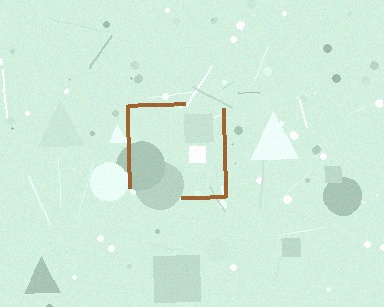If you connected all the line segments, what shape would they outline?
They would outline a square.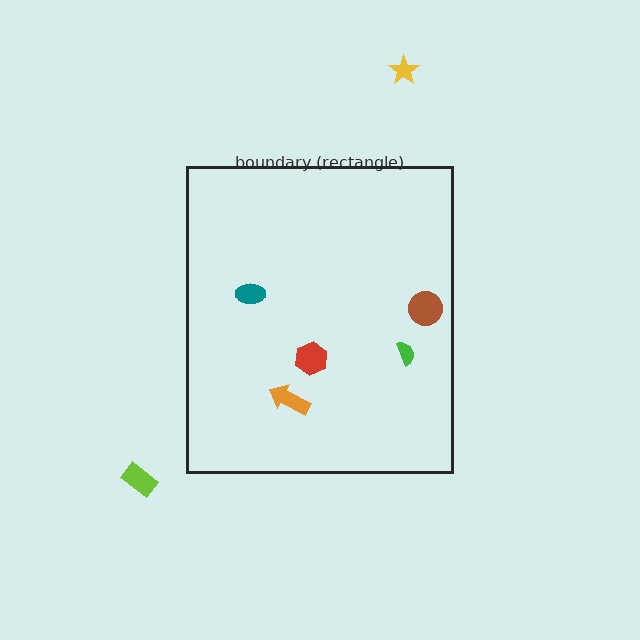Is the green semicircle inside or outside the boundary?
Inside.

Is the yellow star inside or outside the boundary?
Outside.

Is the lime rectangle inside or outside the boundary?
Outside.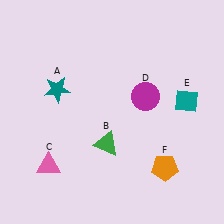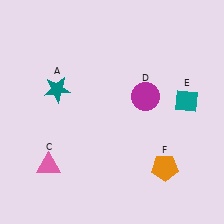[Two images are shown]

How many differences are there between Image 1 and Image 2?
There is 1 difference between the two images.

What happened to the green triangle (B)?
The green triangle (B) was removed in Image 2. It was in the bottom-left area of Image 1.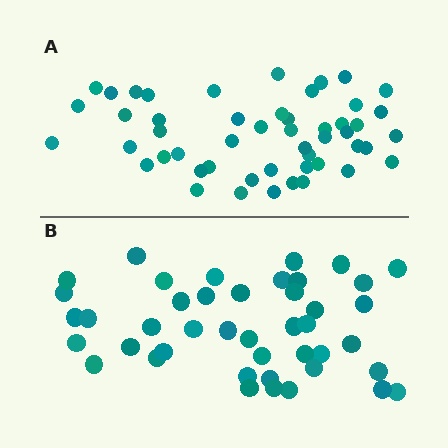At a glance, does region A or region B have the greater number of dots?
Region A (the top region) has more dots.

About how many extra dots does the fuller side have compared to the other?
Region A has roughly 8 or so more dots than region B.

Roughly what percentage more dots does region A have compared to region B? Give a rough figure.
About 15% more.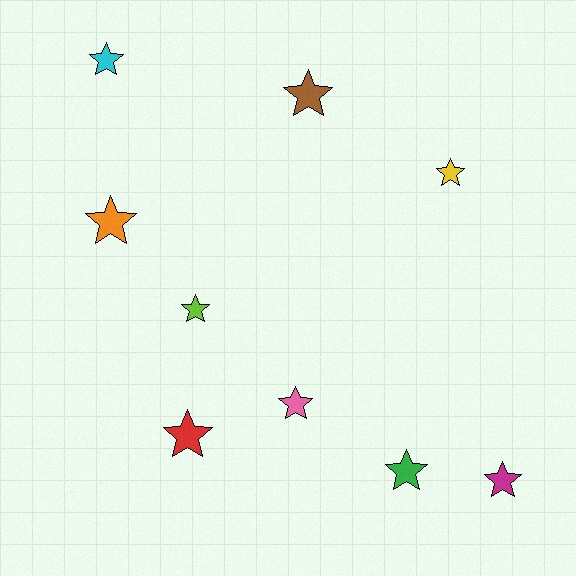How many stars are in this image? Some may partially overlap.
There are 9 stars.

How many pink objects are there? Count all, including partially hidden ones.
There is 1 pink object.